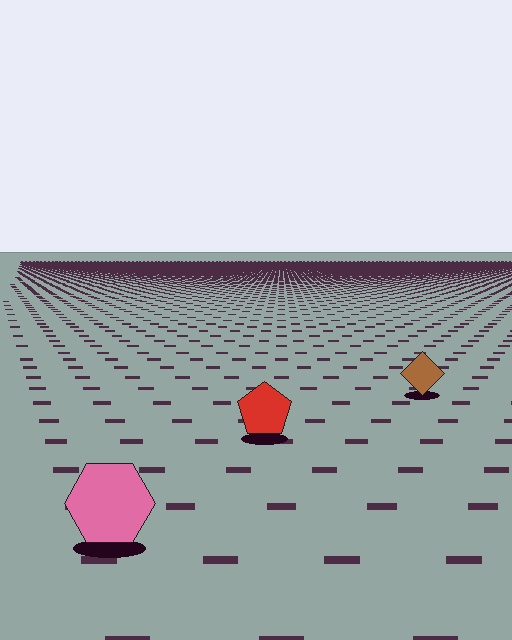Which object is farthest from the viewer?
The brown diamond is farthest from the viewer. It appears smaller and the ground texture around it is denser.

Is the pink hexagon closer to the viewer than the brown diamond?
Yes. The pink hexagon is closer — you can tell from the texture gradient: the ground texture is coarser near it.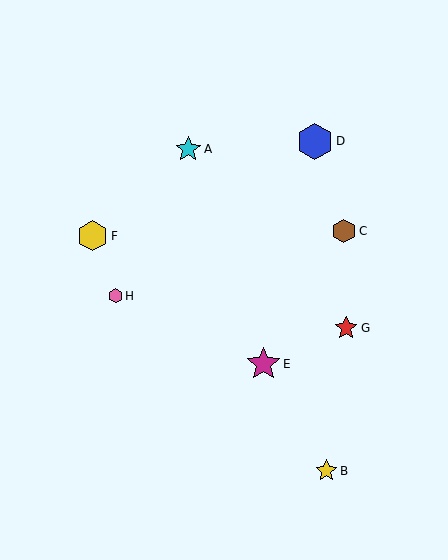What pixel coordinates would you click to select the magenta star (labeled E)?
Click at (263, 364) to select the magenta star E.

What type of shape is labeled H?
Shape H is a pink hexagon.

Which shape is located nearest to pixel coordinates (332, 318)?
The red star (labeled G) at (346, 328) is nearest to that location.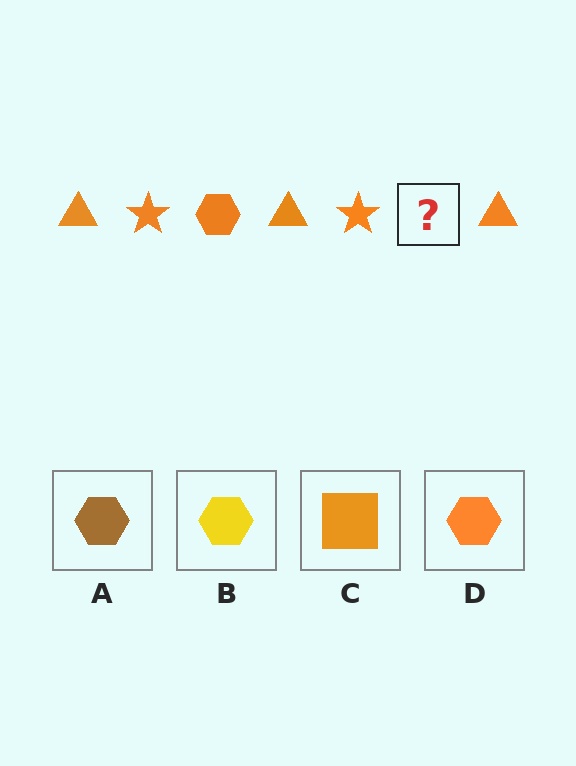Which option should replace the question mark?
Option D.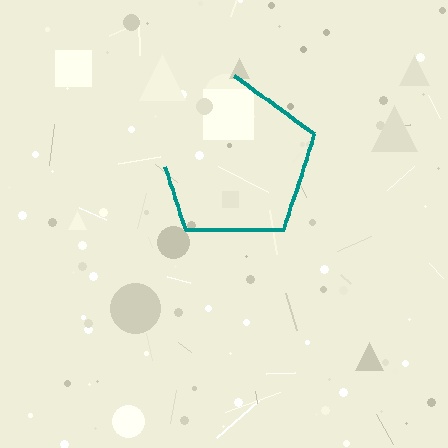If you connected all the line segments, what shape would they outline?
They would outline a pentagon.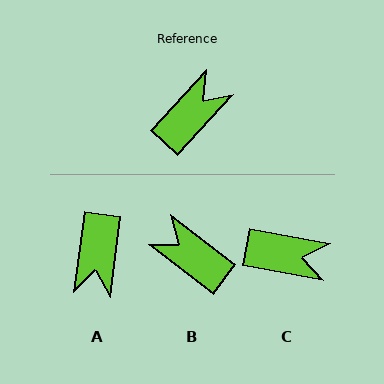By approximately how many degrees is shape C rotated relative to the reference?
Approximately 58 degrees clockwise.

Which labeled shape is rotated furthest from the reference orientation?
A, about 145 degrees away.